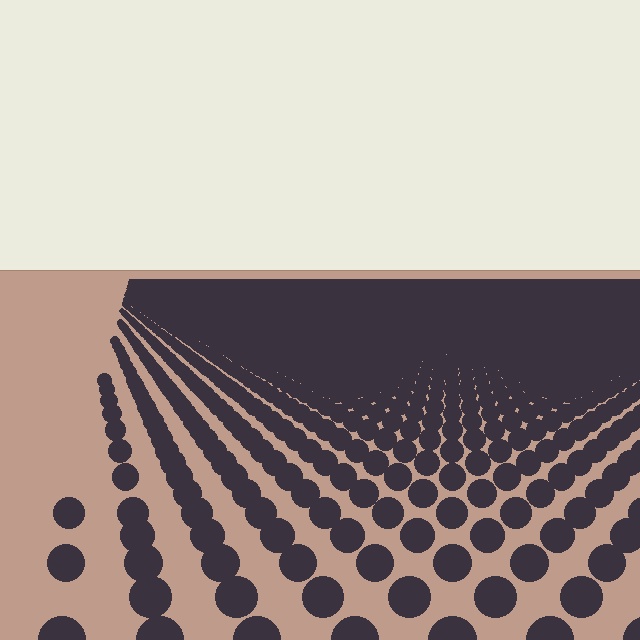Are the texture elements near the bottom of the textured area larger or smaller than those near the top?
Larger. Near the bottom, elements are closer to the viewer and appear at a bigger on-screen size.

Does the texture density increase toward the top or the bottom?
Density increases toward the top.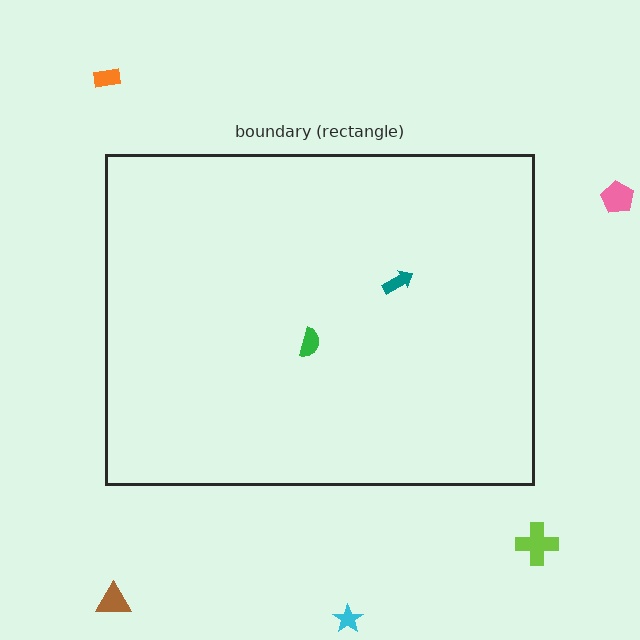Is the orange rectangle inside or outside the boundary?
Outside.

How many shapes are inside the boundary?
2 inside, 5 outside.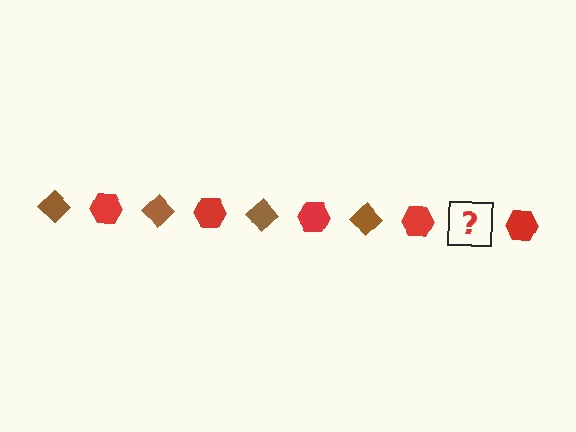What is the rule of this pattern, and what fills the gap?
The rule is that the pattern alternates between brown diamond and red hexagon. The gap should be filled with a brown diamond.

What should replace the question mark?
The question mark should be replaced with a brown diamond.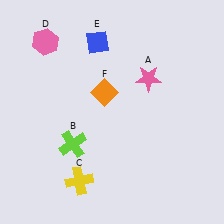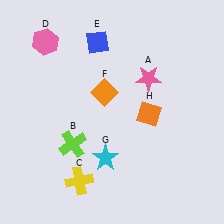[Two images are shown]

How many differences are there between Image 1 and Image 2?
There are 2 differences between the two images.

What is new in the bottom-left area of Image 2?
A cyan star (G) was added in the bottom-left area of Image 2.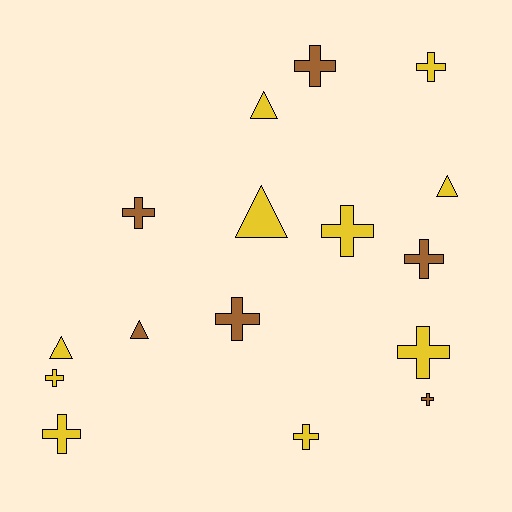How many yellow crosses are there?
There are 6 yellow crosses.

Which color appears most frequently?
Yellow, with 10 objects.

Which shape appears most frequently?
Cross, with 11 objects.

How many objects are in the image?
There are 16 objects.